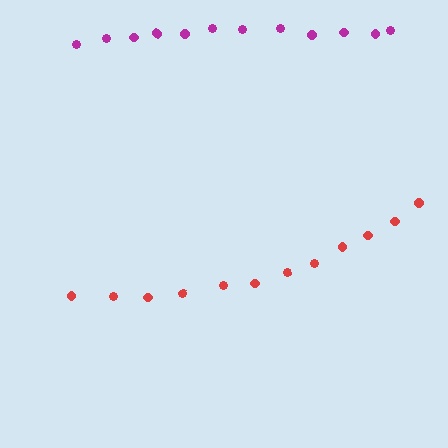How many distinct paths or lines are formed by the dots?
There are 2 distinct paths.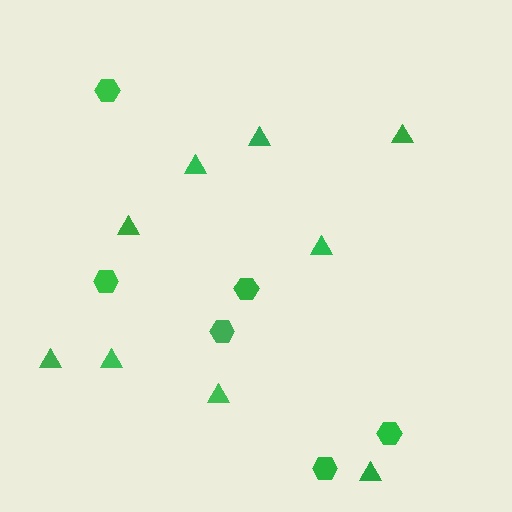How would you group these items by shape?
There are 2 groups: one group of hexagons (6) and one group of triangles (9).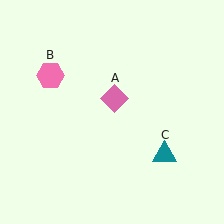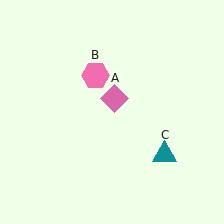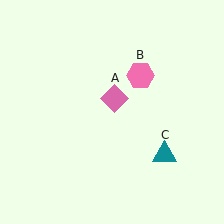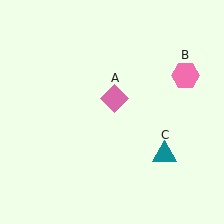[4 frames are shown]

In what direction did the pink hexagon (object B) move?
The pink hexagon (object B) moved right.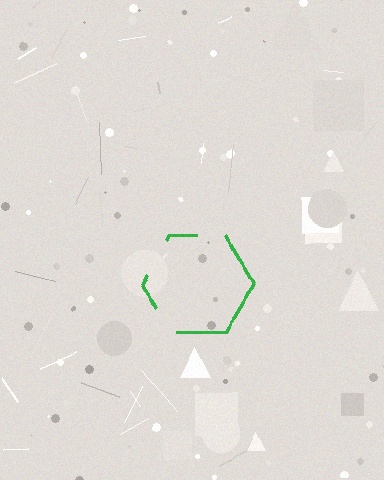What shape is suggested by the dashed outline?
The dashed outline suggests a hexagon.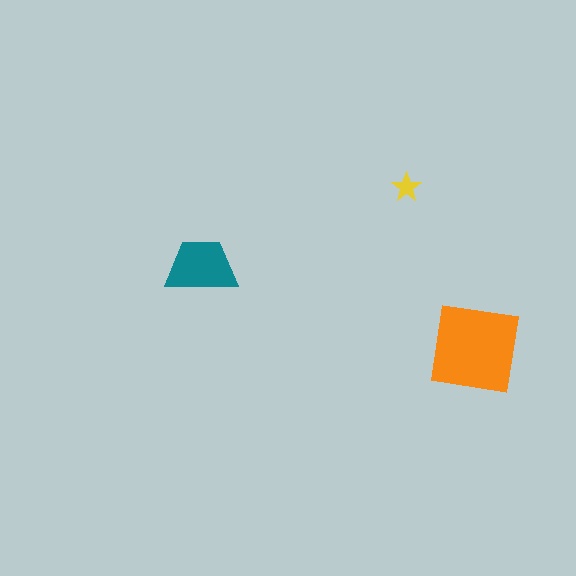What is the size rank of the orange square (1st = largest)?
1st.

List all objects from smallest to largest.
The yellow star, the teal trapezoid, the orange square.